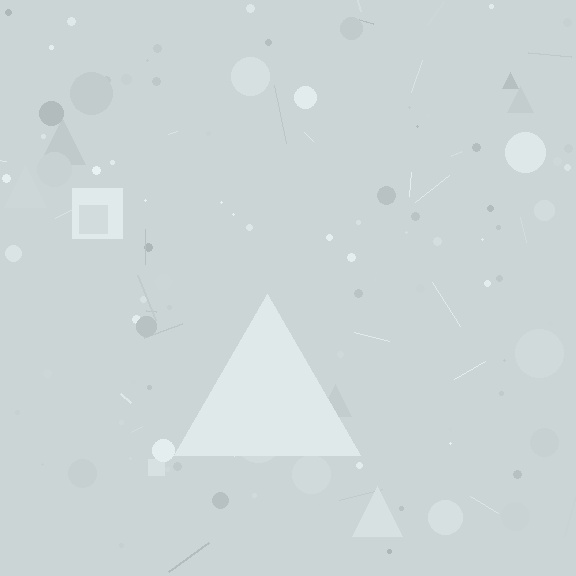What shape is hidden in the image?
A triangle is hidden in the image.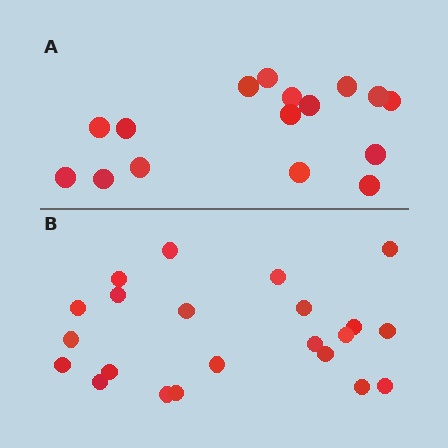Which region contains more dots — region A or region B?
Region B (the bottom region) has more dots.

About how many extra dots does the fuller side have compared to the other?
Region B has about 6 more dots than region A.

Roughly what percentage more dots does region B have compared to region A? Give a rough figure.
About 40% more.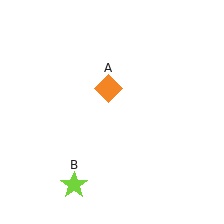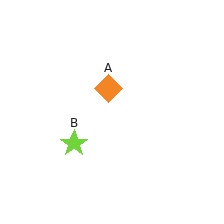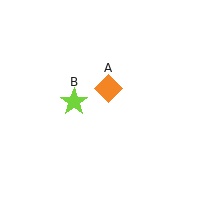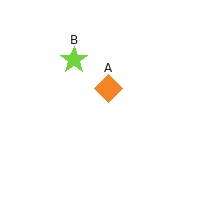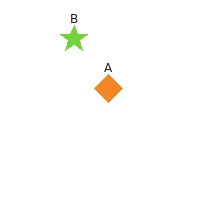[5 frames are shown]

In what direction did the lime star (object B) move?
The lime star (object B) moved up.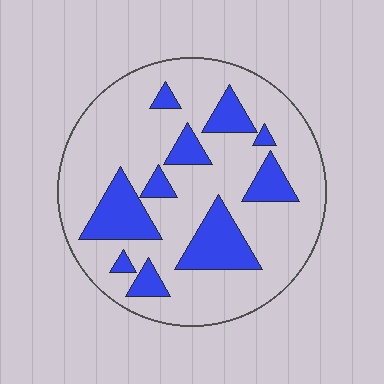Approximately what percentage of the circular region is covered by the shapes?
Approximately 25%.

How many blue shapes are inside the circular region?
10.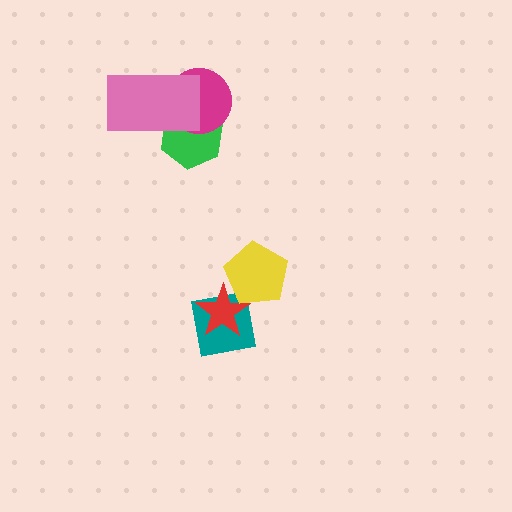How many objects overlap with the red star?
2 objects overlap with the red star.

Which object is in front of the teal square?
The red star is in front of the teal square.